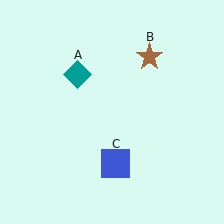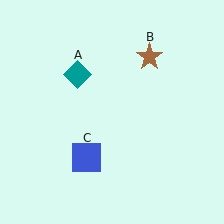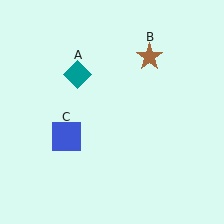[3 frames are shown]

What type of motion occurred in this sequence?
The blue square (object C) rotated clockwise around the center of the scene.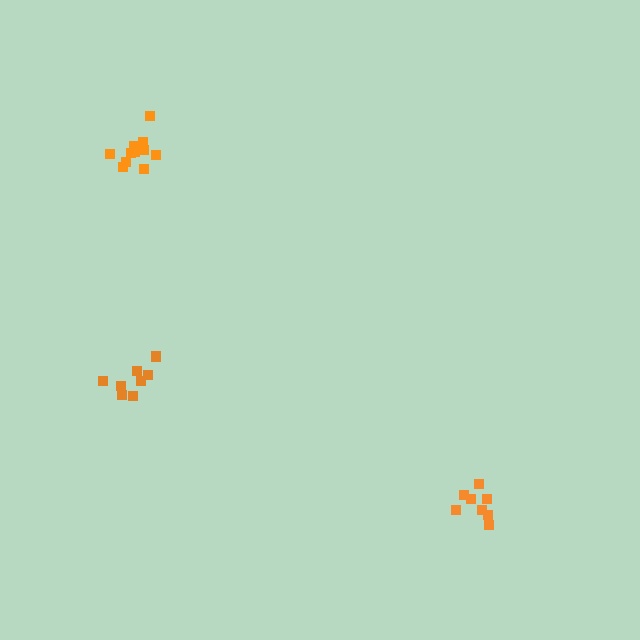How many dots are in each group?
Group 1: 8 dots, Group 2: 11 dots, Group 3: 8 dots (27 total).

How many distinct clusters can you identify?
There are 3 distinct clusters.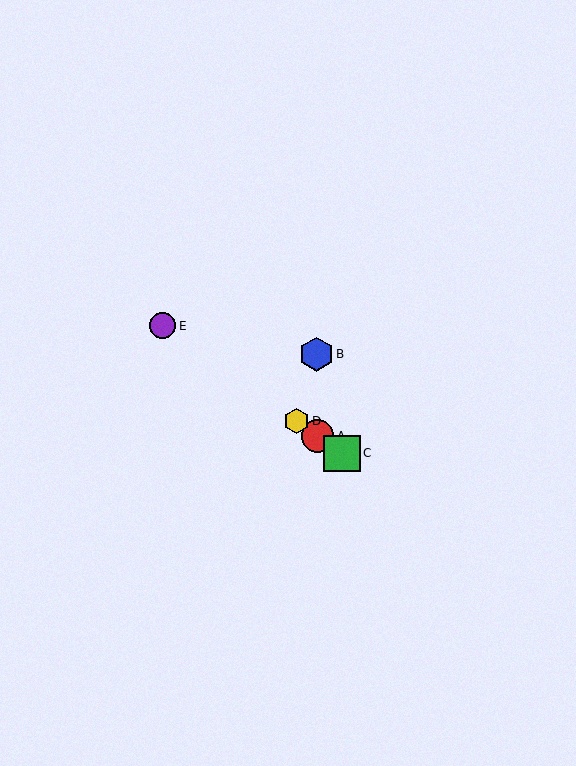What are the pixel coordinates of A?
Object A is at (318, 436).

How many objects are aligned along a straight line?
4 objects (A, C, D, E) are aligned along a straight line.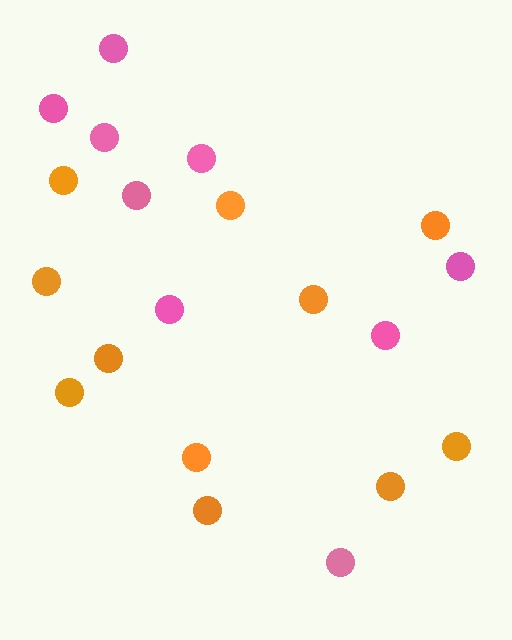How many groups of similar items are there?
There are 2 groups: one group of orange circles (11) and one group of pink circles (9).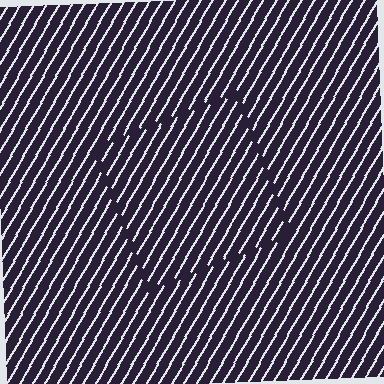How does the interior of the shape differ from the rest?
The interior of the shape contains the same grating, shifted by half a period — the contour is defined by the phase discontinuity where line-ends from the inner and outer gratings abut.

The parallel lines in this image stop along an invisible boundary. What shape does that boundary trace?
An illusory square. The interior of the shape contains the same grating, shifted by half a period — the contour is defined by the phase discontinuity where line-ends from the inner and outer gratings abut.